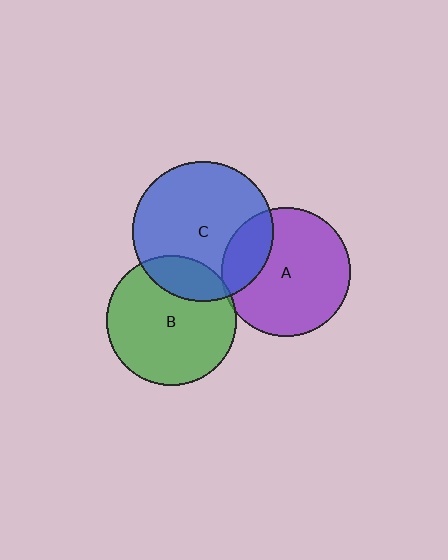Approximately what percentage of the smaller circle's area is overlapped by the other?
Approximately 20%.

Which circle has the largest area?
Circle C (blue).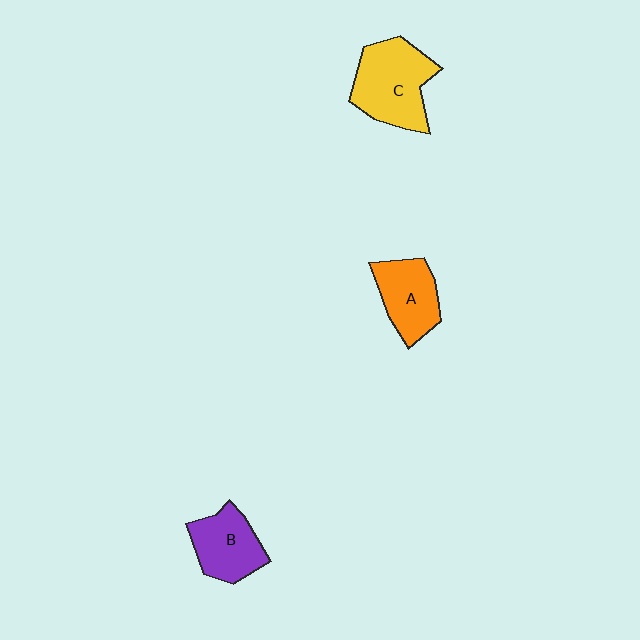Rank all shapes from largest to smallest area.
From largest to smallest: C (yellow), B (purple), A (orange).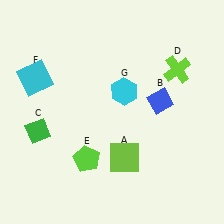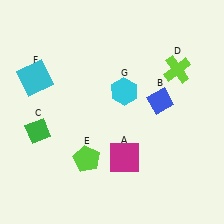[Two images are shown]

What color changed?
The square (A) changed from lime in Image 1 to magenta in Image 2.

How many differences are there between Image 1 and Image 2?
There is 1 difference between the two images.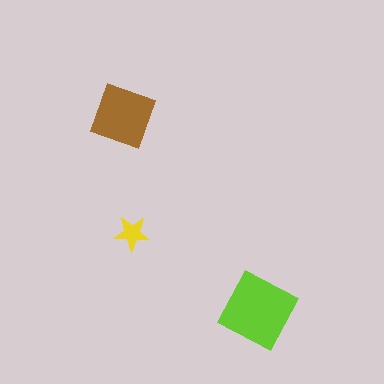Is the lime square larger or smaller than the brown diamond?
Larger.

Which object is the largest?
The lime square.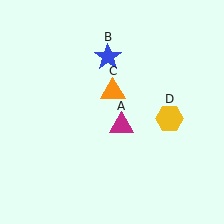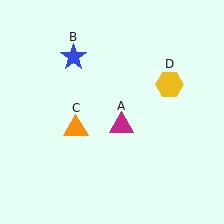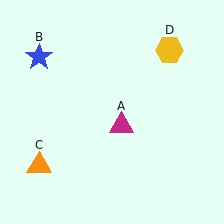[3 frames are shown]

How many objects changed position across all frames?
3 objects changed position: blue star (object B), orange triangle (object C), yellow hexagon (object D).